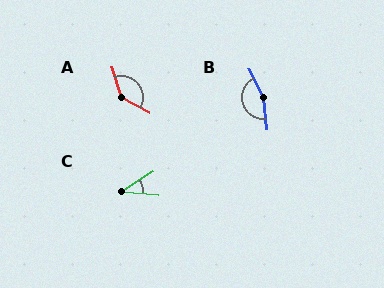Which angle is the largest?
B, at approximately 159 degrees.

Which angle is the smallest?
C, at approximately 37 degrees.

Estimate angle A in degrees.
Approximately 137 degrees.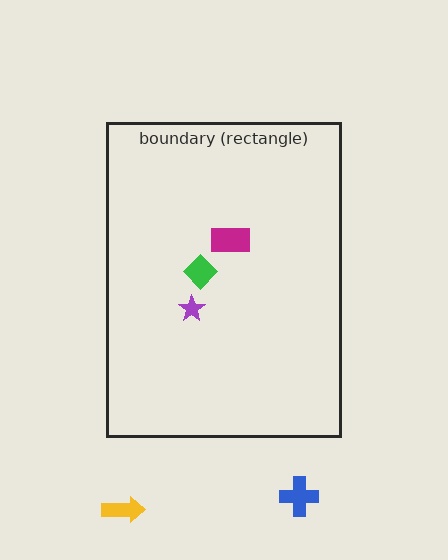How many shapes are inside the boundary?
3 inside, 2 outside.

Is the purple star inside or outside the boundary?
Inside.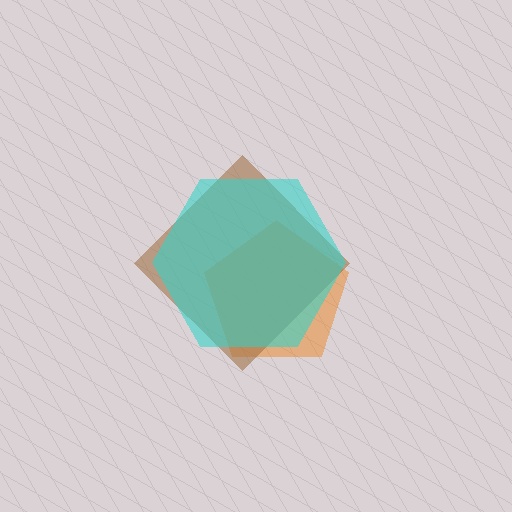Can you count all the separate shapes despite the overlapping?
Yes, there are 3 separate shapes.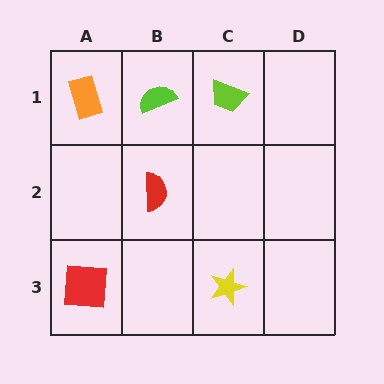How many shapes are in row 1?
3 shapes.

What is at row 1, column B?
A lime semicircle.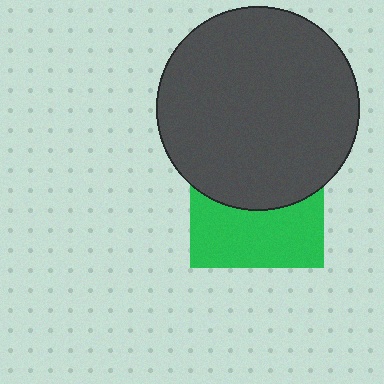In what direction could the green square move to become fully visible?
The green square could move down. That would shift it out from behind the dark gray circle entirely.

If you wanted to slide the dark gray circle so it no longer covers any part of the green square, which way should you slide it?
Slide it up — that is the most direct way to separate the two shapes.